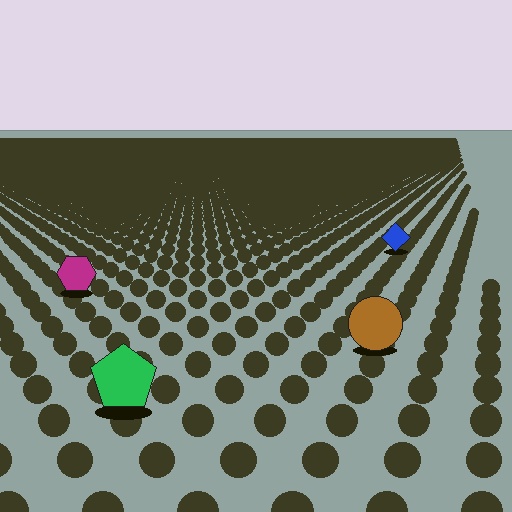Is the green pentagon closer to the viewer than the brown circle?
Yes. The green pentagon is closer — you can tell from the texture gradient: the ground texture is coarser near it.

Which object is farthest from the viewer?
The blue diamond is farthest from the viewer. It appears smaller and the ground texture around it is denser.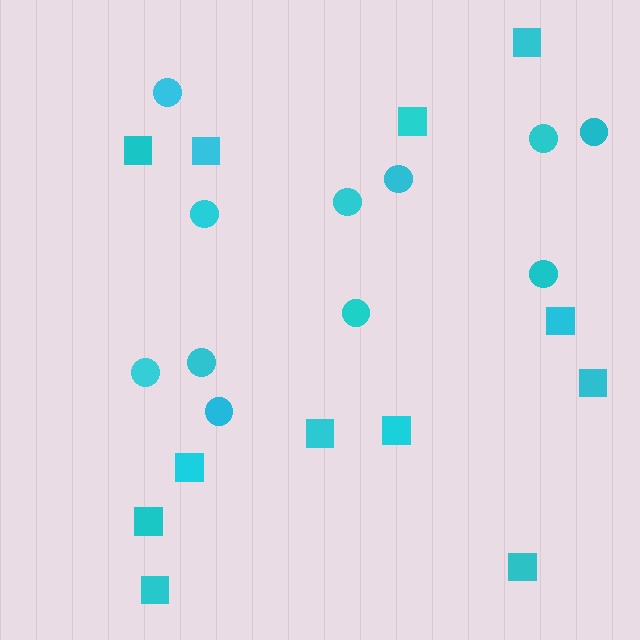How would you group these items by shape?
There are 2 groups: one group of squares (12) and one group of circles (11).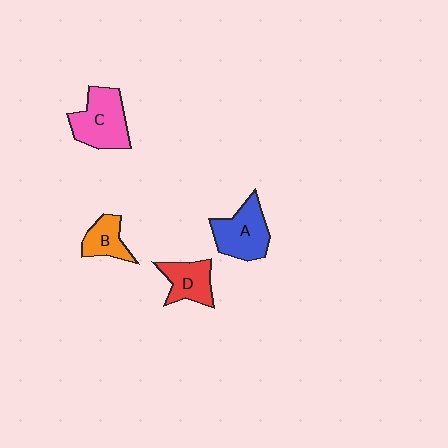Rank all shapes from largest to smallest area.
From largest to smallest: C (pink), A (blue), D (red), B (orange).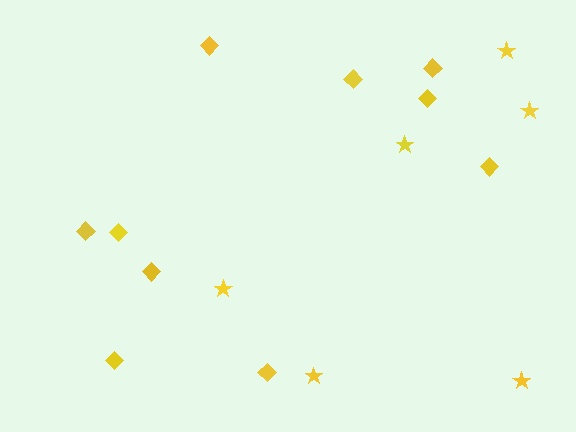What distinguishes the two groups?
There are 2 groups: one group of stars (6) and one group of diamonds (10).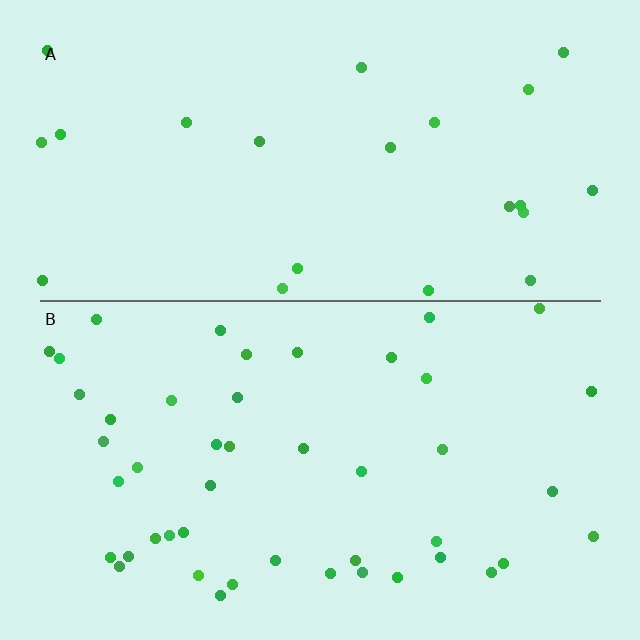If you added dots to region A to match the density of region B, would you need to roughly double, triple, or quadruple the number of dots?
Approximately double.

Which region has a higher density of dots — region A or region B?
B (the bottom).